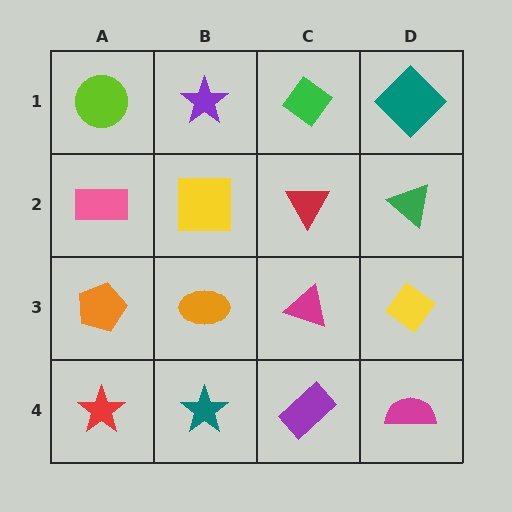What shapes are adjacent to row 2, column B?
A purple star (row 1, column B), an orange ellipse (row 3, column B), a pink rectangle (row 2, column A), a red triangle (row 2, column C).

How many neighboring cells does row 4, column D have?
2.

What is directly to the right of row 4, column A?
A teal star.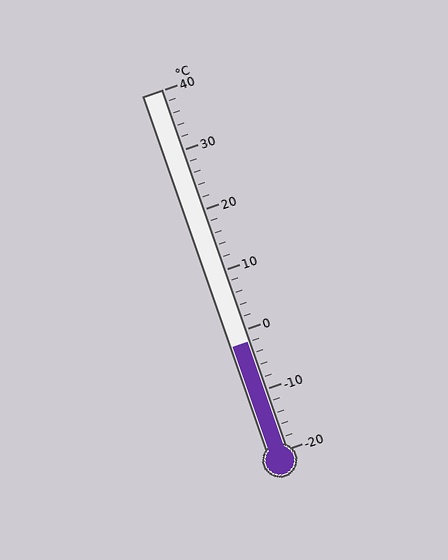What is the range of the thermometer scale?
The thermometer scale ranges from -20°C to 40°C.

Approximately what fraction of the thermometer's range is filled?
The thermometer is filled to approximately 30% of its range.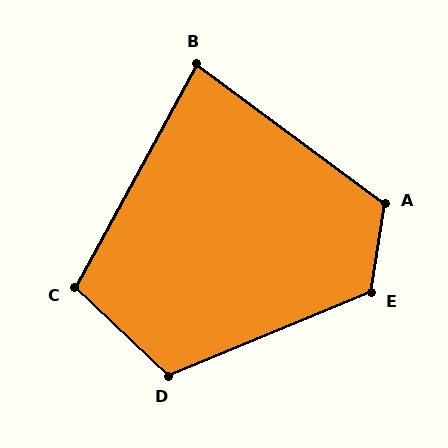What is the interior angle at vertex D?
Approximately 114 degrees (obtuse).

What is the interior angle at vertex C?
Approximately 105 degrees (obtuse).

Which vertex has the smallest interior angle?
B, at approximately 82 degrees.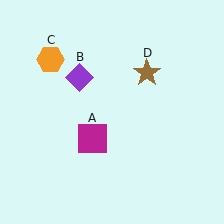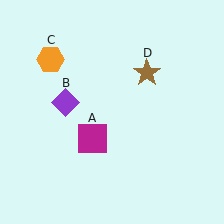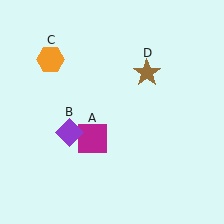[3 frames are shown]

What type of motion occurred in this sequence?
The purple diamond (object B) rotated counterclockwise around the center of the scene.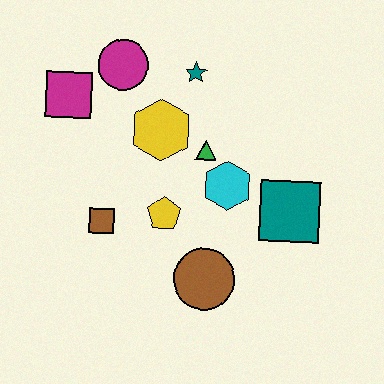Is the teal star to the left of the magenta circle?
No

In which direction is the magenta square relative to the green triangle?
The magenta square is to the left of the green triangle.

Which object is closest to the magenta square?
The magenta circle is closest to the magenta square.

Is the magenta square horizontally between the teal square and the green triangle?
No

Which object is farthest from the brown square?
The teal square is farthest from the brown square.